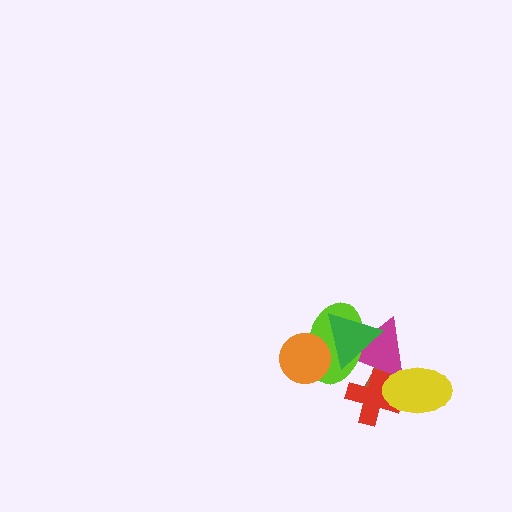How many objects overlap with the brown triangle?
5 objects overlap with the brown triangle.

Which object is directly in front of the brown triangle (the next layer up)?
The magenta triangle is directly in front of the brown triangle.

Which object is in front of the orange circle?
The green triangle is in front of the orange circle.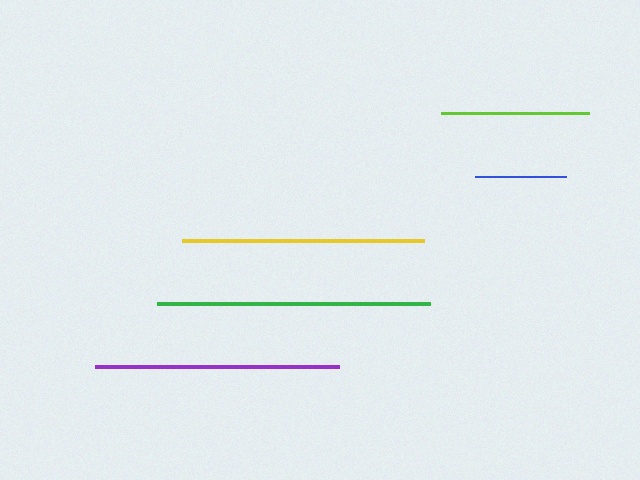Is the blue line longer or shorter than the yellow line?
The yellow line is longer than the blue line.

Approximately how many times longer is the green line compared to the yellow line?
The green line is approximately 1.1 times the length of the yellow line.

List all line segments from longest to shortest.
From longest to shortest: green, purple, yellow, lime, blue.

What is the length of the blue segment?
The blue segment is approximately 91 pixels long.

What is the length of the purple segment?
The purple segment is approximately 244 pixels long.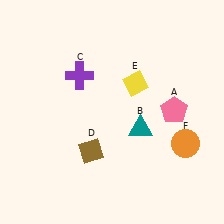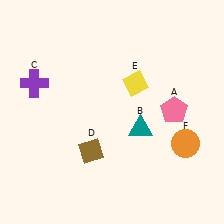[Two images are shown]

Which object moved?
The purple cross (C) moved left.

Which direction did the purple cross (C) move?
The purple cross (C) moved left.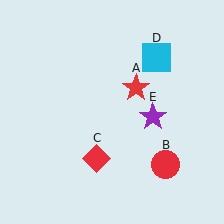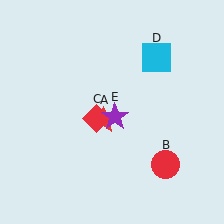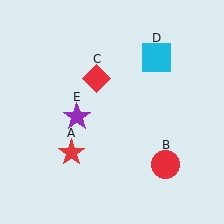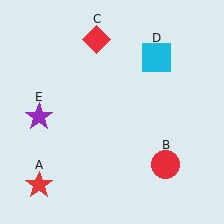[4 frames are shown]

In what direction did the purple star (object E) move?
The purple star (object E) moved left.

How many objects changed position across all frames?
3 objects changed position: red star (object A), red diamond (object C), purple star (object E).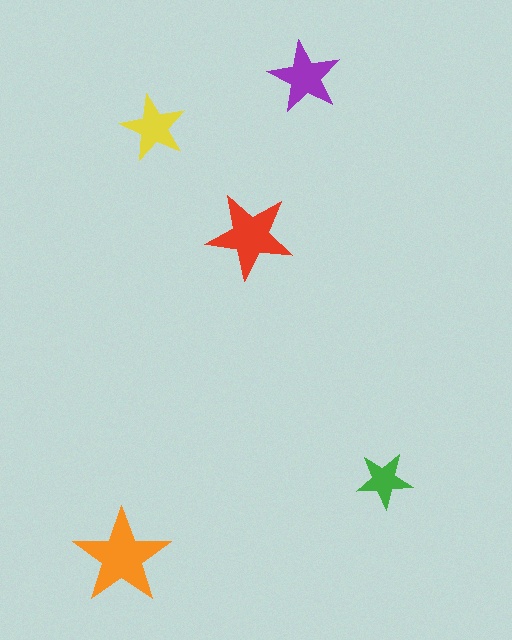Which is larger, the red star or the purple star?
The red one.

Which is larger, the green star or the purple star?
The purple one.